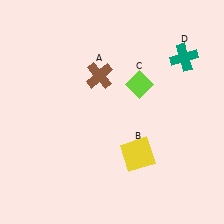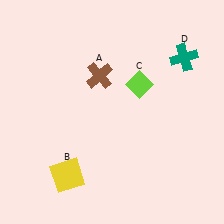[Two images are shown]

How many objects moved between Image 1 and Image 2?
1 object moved between the two images.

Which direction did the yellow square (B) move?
The yellow square (B) moved left.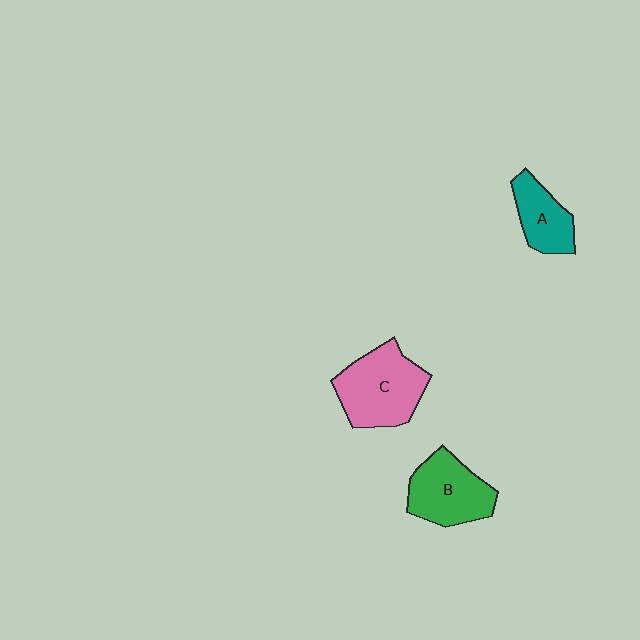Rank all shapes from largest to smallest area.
From largest to smallest: C (pink), B (green), A (teal).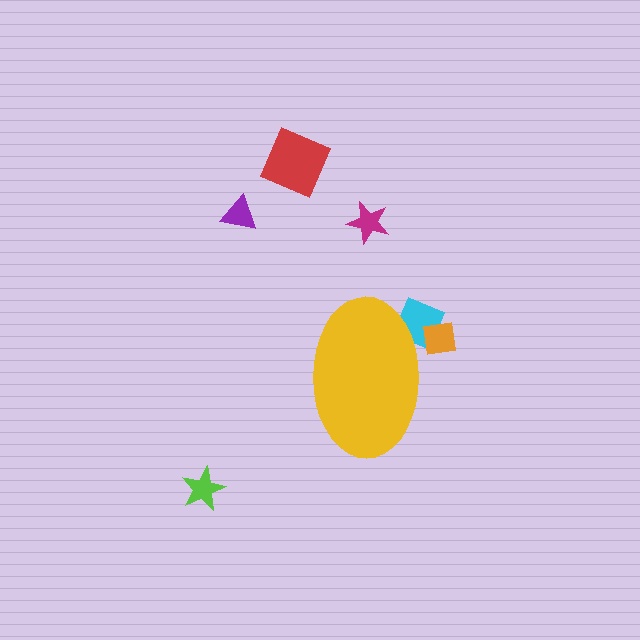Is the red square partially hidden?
No, the red square is fully visible.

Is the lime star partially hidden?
No, the lime star is fully visible.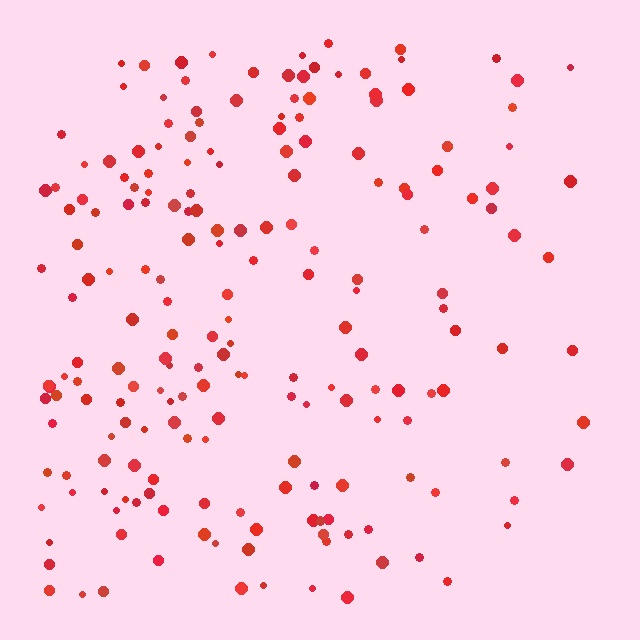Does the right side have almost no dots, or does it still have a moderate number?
Still a moderate number, just noticeably fewer than the left.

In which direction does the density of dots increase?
From right to left, with the left side densest.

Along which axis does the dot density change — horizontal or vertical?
Horizontal.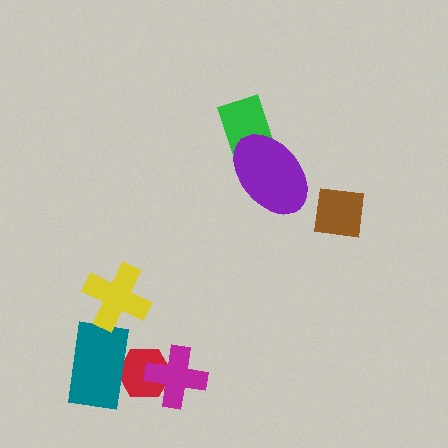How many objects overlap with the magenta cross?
1 object overlaps with the magenta cross.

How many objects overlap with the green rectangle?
1 object overlaps with the green rectangle.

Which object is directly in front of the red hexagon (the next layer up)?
The teal rectangle is directly in front of the red hexagon.